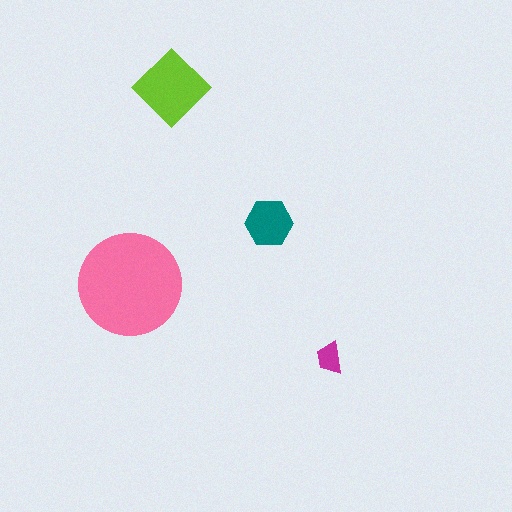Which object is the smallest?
The magenta trapezoid.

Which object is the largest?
The pink circle.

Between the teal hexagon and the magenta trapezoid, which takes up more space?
The teal hexagon.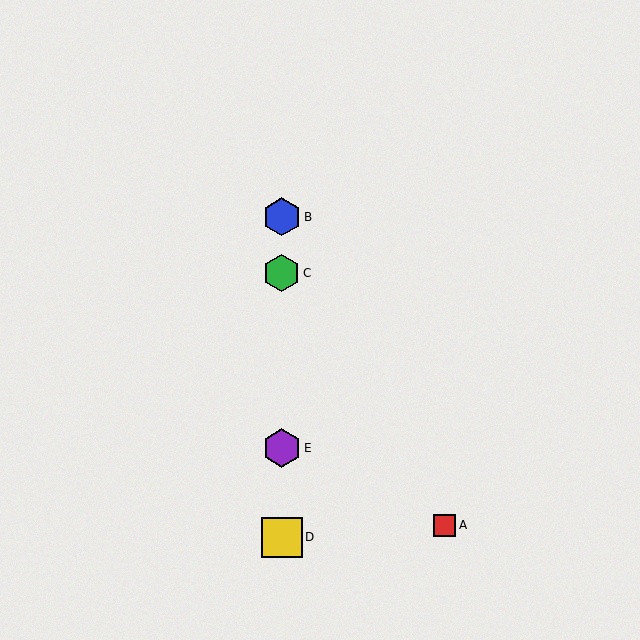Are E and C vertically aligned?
Yes, both are at x≈282.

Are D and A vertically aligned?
No, D is at x≈282 and A is at x≈445.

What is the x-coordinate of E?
Object E is at x≈282.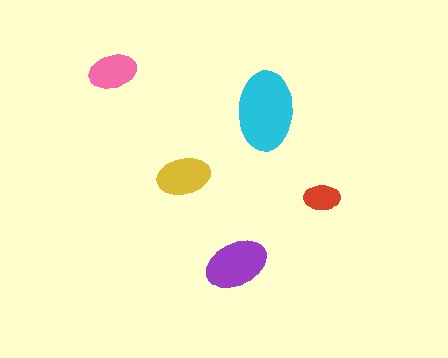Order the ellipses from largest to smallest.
the cyan one, the purple one, the yellow one, the pink one, the red one.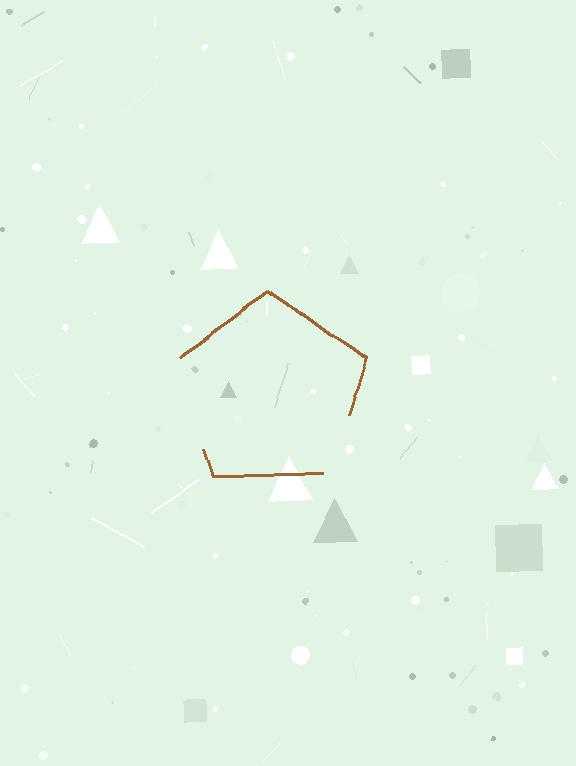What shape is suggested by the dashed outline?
The dashed outline suggests a pentagon.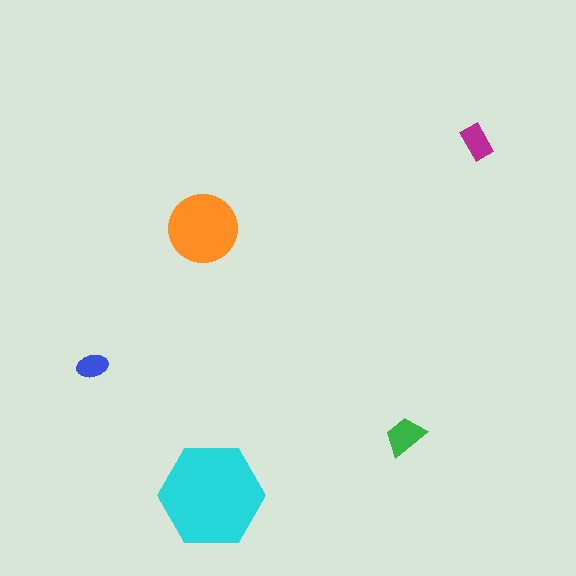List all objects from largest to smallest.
The cyan hexagon, the orange circle, the green trapezoid, the magenta rectangle, the blue ellipse.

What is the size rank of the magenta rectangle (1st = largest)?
4th.